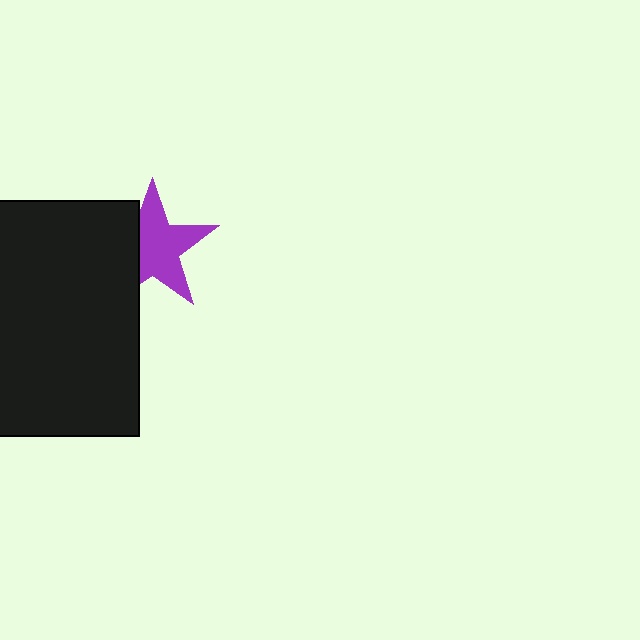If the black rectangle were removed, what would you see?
You would see the complete purple star.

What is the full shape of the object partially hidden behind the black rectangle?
The partially hidden object is a purple star.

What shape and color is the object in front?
The object in front is a black rectangle.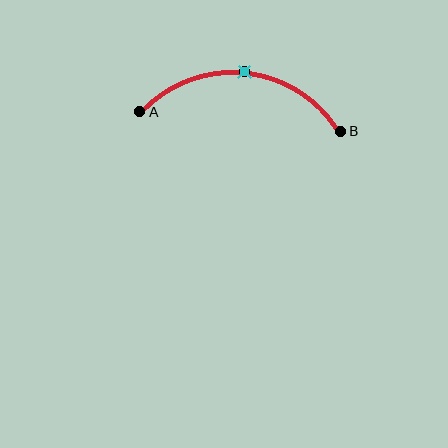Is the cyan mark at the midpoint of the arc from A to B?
Yes. The cyan mark lies on the arc at equal arc-length from both A and B — it is the arc midpoint.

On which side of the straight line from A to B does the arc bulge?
The arc bulges above the straight line connecting A and B.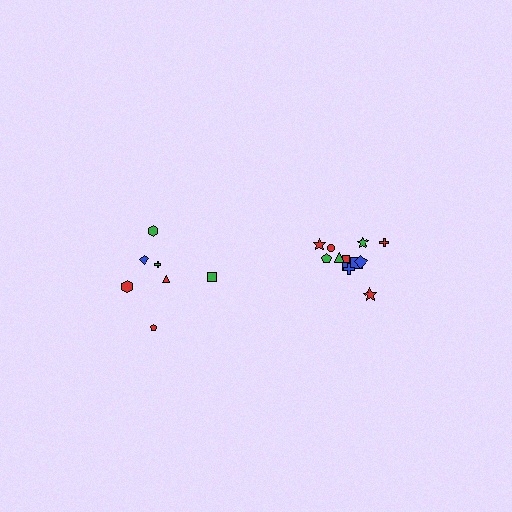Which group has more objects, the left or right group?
The right group.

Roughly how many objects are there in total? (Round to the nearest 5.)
Roughly 20 objects in total.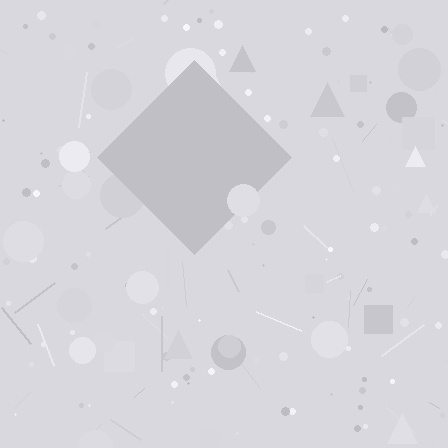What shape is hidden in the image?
A diamond is hidden in the image.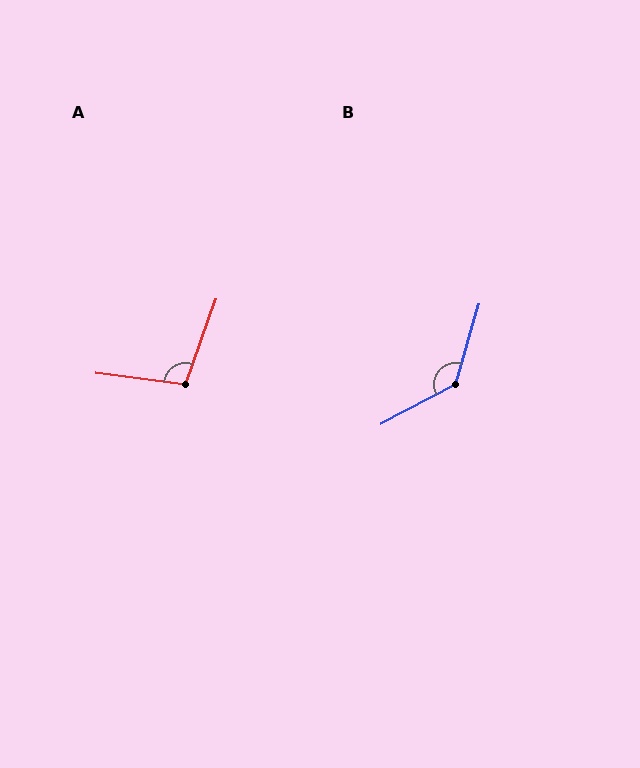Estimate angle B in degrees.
Approximately 134 degrees.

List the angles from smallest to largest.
A (103°), B (134°).